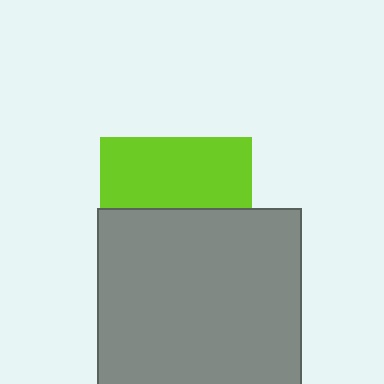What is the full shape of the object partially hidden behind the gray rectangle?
The partially hidden object is a lime square.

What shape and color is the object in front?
The object in front is a gray rectangle.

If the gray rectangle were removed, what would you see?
You would see the complete lime square.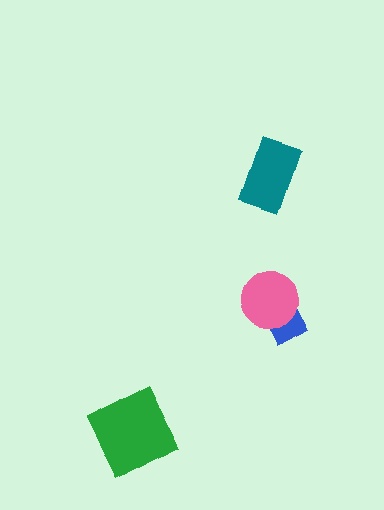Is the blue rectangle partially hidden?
Yes, it is partially covered by another shape.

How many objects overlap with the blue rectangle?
1 object overlaps with the blue rectangle.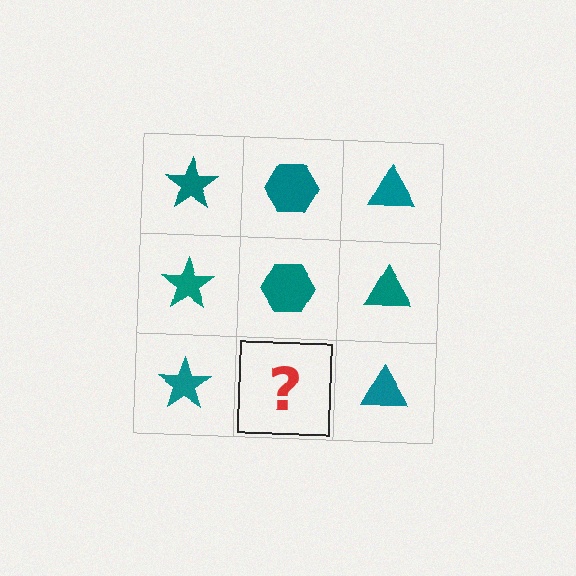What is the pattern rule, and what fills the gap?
The rule is that each column has a consistent shape. The gap should be filled with a teal hexagon.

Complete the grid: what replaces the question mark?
The question mark should be replaced with a teal hexagon.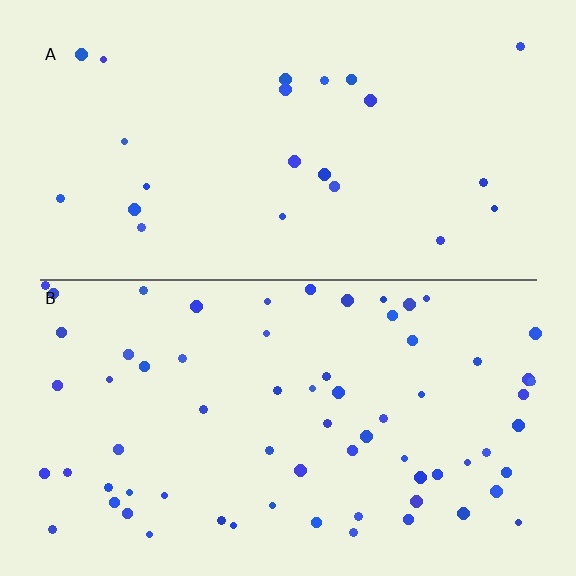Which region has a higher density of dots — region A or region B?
B (the bottom).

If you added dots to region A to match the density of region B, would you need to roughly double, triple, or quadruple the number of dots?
Approximately triple.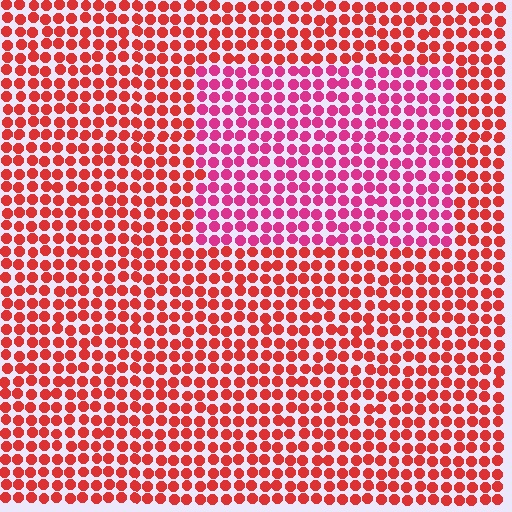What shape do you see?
I see a rectangle.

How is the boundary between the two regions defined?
The boundary is defined purely by a slight shift in hue (about 32 degrees). Spacing, size, and orientation are identical on both sides.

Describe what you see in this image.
The image is filled with small red elements in a uniform arrangement. A rectangle-shaped region is visible where the elements are tinted to a slightly different hue, forming a subtle color boundary.